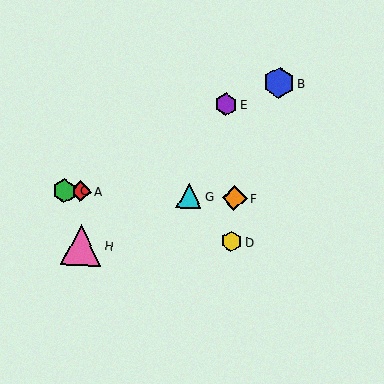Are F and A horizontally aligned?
Yes, both are at y≈198.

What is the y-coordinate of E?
Object E is at y≈104.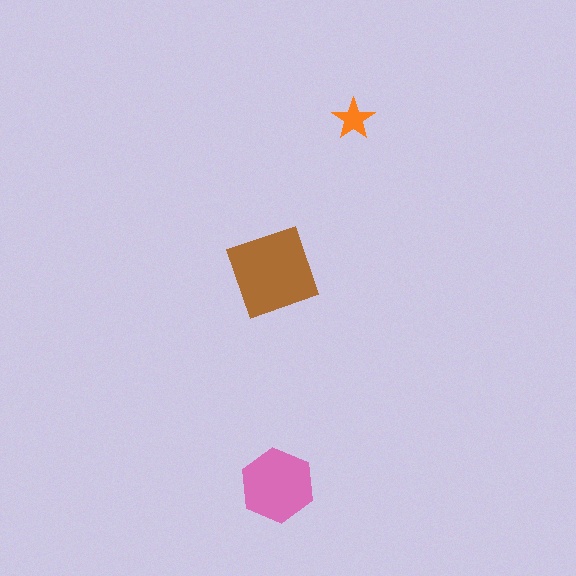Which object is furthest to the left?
The brown square is leftmost.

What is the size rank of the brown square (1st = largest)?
1st.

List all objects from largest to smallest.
The brown square, the pink hexagon, the orange star.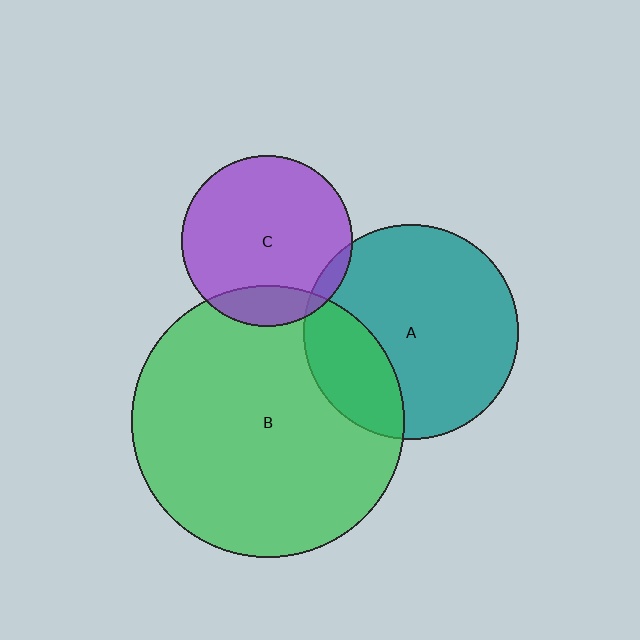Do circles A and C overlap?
Yes.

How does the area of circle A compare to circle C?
Approximately 1.6 times.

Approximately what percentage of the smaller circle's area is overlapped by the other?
Approximately 5%.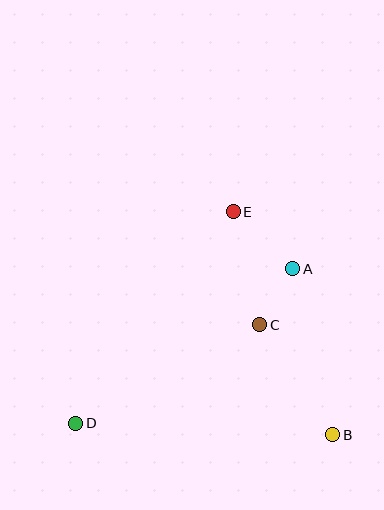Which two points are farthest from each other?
Points A and D are farthest from each other.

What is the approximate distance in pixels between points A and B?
The distance between A and B is approximately 171 pixels.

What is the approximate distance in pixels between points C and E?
The distance between C and E is approximately 116 pixels.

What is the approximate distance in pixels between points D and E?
The distance between D and E is approximately 264 pixels.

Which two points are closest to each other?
Points A and C are closest to each other.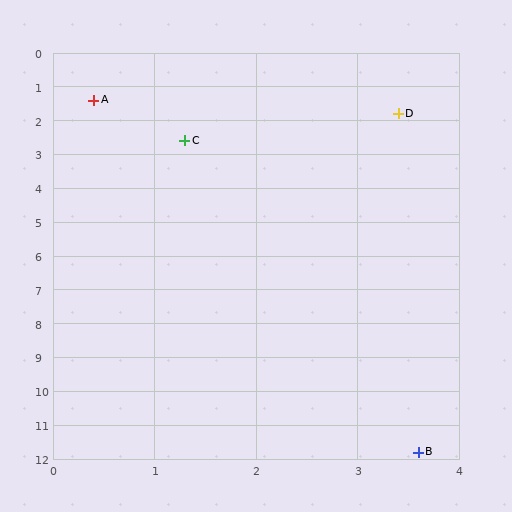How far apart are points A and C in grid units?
Points A and C are about 1.5 grid units apart.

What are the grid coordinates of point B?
Point B is at approximately (3.6, 11.8).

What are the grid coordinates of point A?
Point A is at approximately (0.4, 1.4).